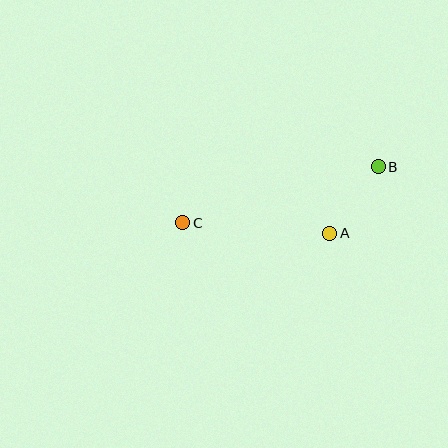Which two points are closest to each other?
Points A and B are closest to each other.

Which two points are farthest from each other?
Points B and C are farthest from each other.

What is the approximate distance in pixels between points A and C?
The distance between A and C is approximately 147 pixels.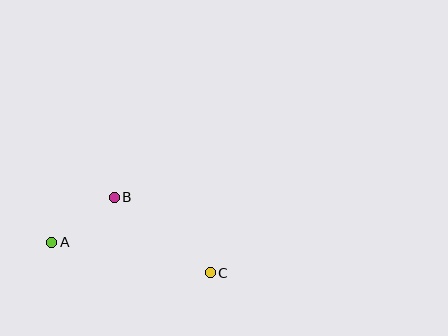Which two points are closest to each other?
Points A and B are closest to each other.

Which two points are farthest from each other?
Points A and C are farthest from each other.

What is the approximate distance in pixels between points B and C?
The distance between B and C is approximately 122 pixels.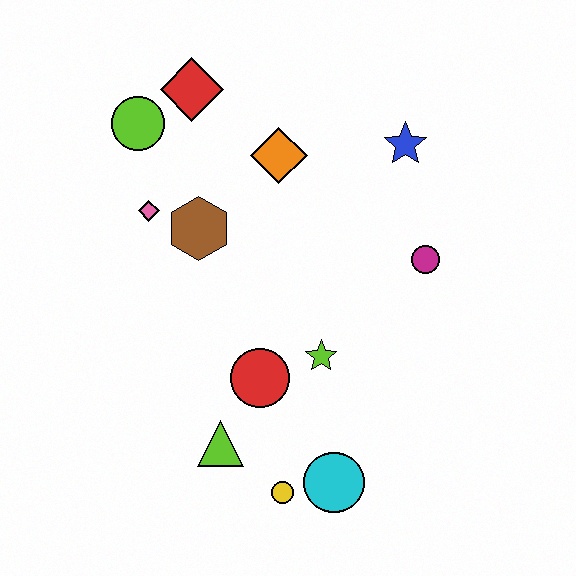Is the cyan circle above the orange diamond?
No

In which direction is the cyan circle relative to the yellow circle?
The cyan circle is to the right of the yellow circle.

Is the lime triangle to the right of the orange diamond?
No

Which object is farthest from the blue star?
The yellow circle is farthest from the blue star.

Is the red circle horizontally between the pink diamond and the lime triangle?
No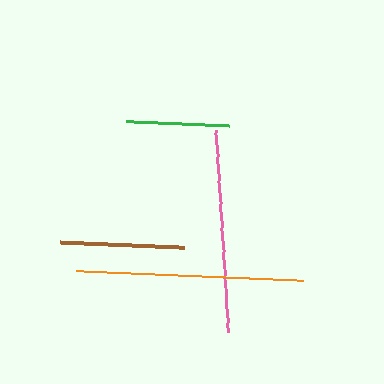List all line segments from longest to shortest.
From longest to shortest: orange, pink, brown, green.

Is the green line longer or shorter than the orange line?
The orange line is longer than the green line.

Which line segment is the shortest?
The green line is the shortest at approximately 102 pixels.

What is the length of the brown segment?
The brown segment is approximately 124 pixels long.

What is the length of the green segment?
The green segment is approximately 102 pixels long.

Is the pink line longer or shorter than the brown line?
The pink line is longer than the brown line.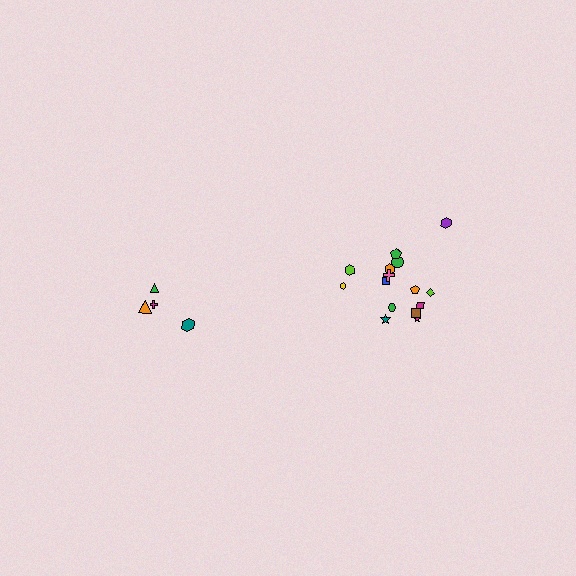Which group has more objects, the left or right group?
The right group.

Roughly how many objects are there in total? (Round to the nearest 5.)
Roughly 20 objects in total.